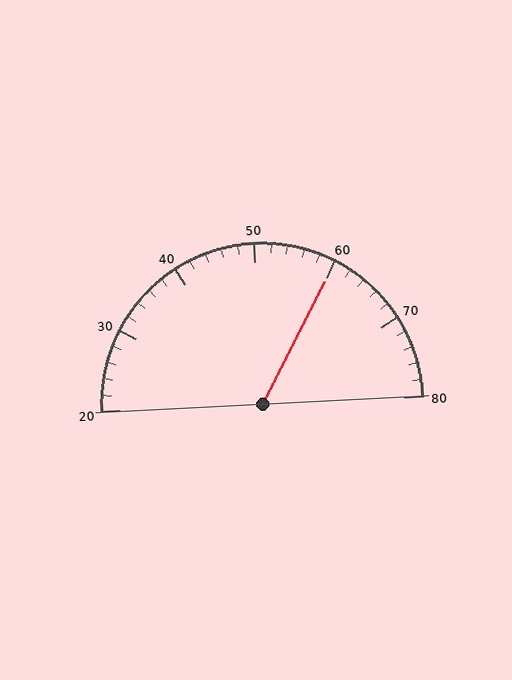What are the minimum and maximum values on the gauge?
The gauge ranges from 20 to 80.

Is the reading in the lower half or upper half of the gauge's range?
The reading is in the upper half of the range (20 to 80).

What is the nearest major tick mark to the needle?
The nearest major tick mark is 60.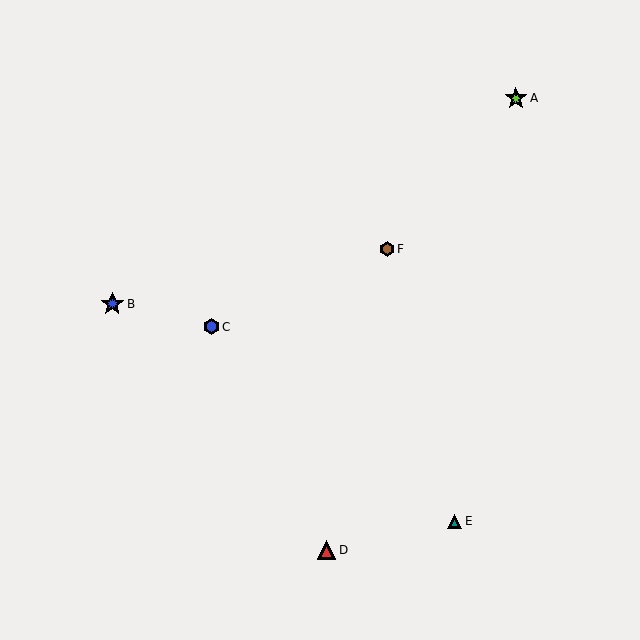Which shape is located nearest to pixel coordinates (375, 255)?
The brown hexagon (labeled F) at (387, 249) is nearest to that location.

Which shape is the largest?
The blue star (labeled B) is the largest.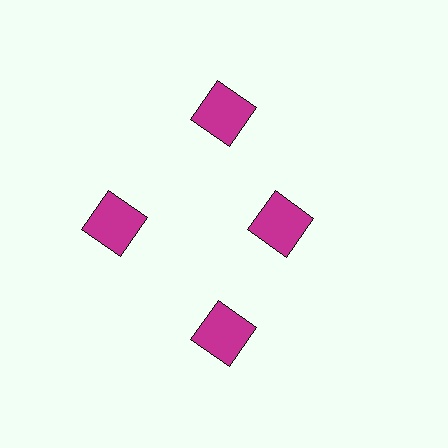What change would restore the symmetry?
The symmetry would be restored by moving it outward, back onto the ring so that all 4 squares sit at equal angles and equal distance from the center.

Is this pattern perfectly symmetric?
No. The 4 magenta squares are arranged in a ring, but one element near the 3 o'clock position is pulled inward toward the center, breaking the 4-fold rotational symmetry.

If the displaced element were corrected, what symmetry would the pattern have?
It would have 4-fold rotational symmetry — the pattern would map onto itself every 90 degrees.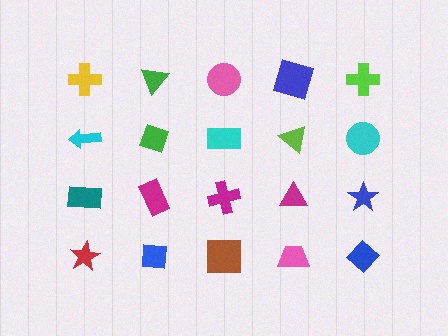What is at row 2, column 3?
A cyan rectangle.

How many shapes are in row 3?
5 shapes.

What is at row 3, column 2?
A magenta rectangle.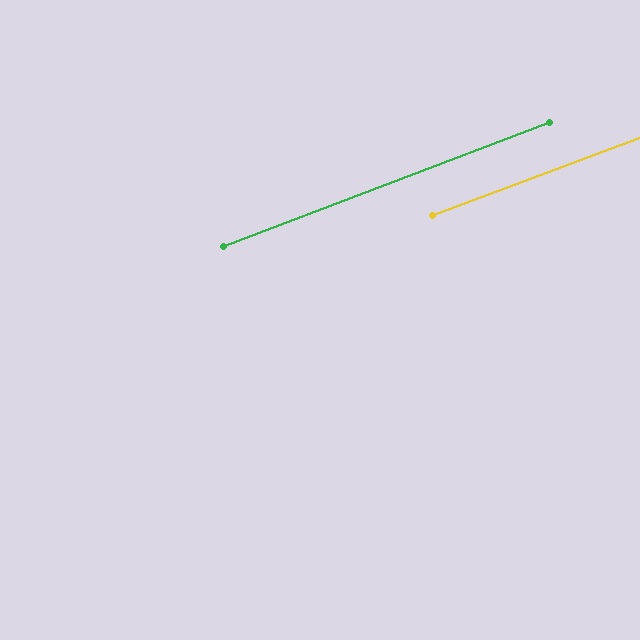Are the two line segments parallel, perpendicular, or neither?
Parallel — their directions differ by only 0.3°.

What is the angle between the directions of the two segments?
Approximately 0 degrees.